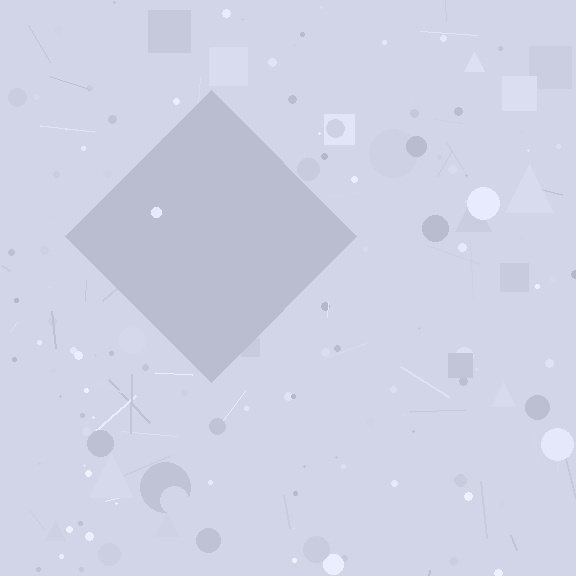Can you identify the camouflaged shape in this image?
The camouflaged shape is a diamond.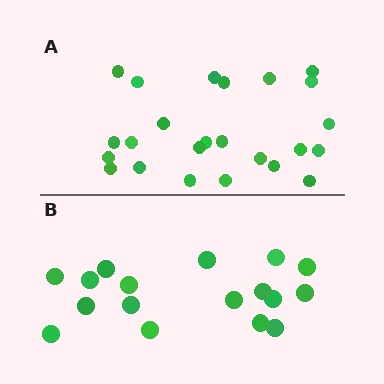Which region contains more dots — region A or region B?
Region A (the top region) has more dots.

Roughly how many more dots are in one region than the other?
Region A has roughly 8 or so more dots than region B.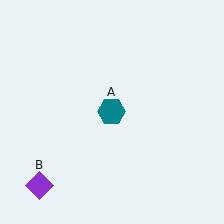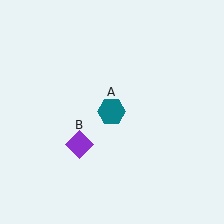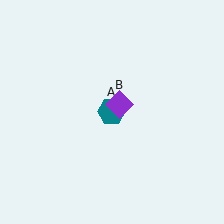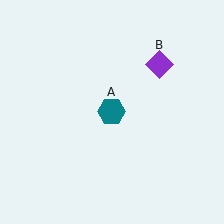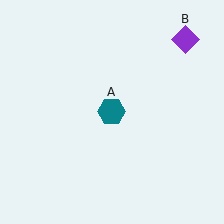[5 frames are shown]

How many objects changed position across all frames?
1 object changed position: purple diamond (object B).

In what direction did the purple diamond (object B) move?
The purple diamond (object B) moved up and to the right.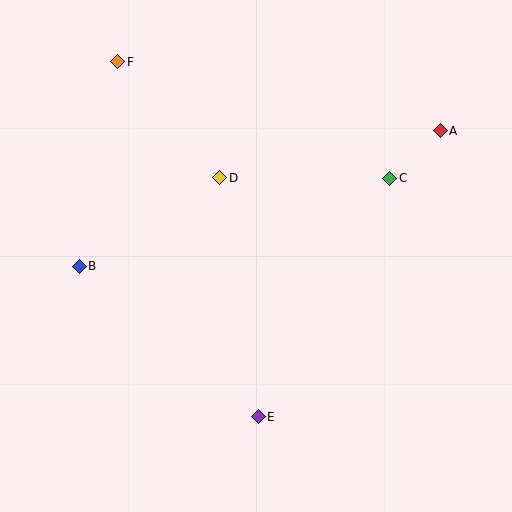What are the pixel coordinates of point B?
Point B is at (79, 266).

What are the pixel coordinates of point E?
Point E is at (258, 417).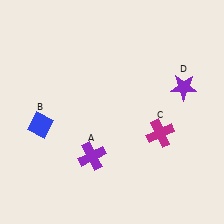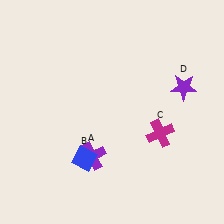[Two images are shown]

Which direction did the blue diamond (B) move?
The blue diamond (B) moved right.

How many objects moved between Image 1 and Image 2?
1 object moved between the two images.